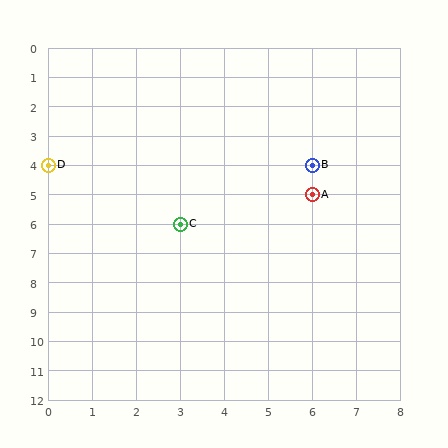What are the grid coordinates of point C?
Point C is at grid coordinates (3, 6).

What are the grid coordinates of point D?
Point D is at grid coordinates (0, 4).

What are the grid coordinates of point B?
Point B is at grid coordinates (6, 4).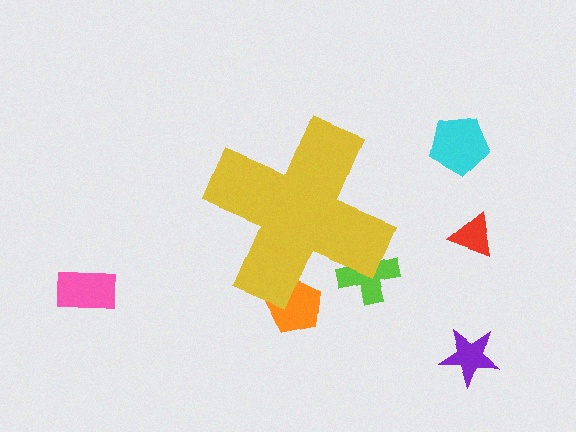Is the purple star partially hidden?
No, the purple star is fully visible.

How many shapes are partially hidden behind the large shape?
2 shapes are partially hidden.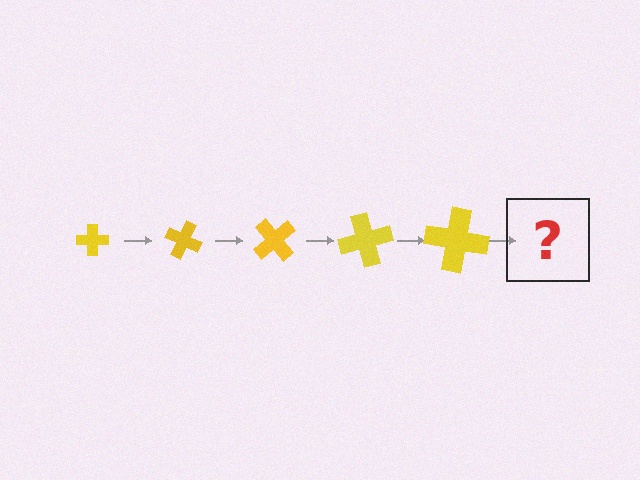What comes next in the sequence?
The next element should be a cross, larger than the previous one and rotated 125 degrees from the start.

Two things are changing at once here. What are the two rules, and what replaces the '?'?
The two rules are that the cross grows larger each step and it rotates 25 degrees each step. The '?' should be a cross, larger than the previous one and rotated 125 degrees from the start.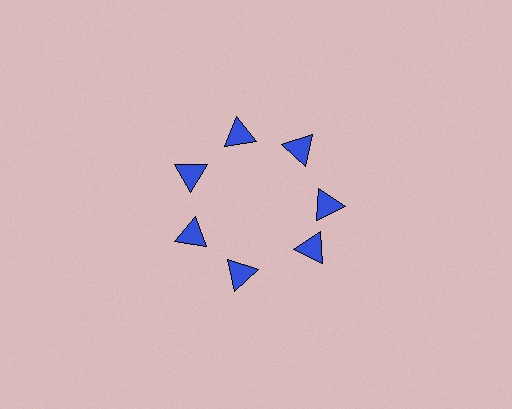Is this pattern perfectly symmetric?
No. The 7 blue triangles are arranged in a ring, but one element near the 5 o'clock position is rotated out of alignment along the ring, breaking the 7-fold rotational symmetry.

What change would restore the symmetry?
The symmetry would be restored by rotating it back into even spacing with its neighbors so that all 7 triangles sit at equal angles and equal distance from the center.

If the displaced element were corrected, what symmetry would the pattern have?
It would have 7-fold rotational symmetry — the pattern would map onto itself every 51 degrees.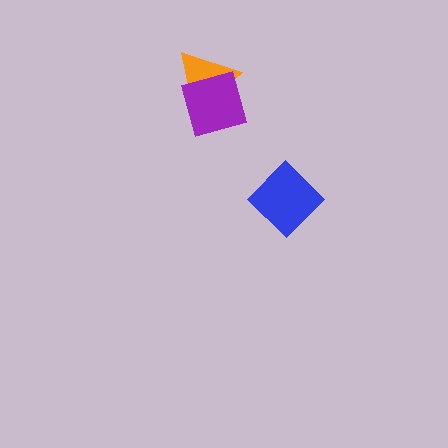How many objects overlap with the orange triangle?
1 object overlaps with the orange triangle.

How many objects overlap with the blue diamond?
0 objects overlap with the blue diamond.